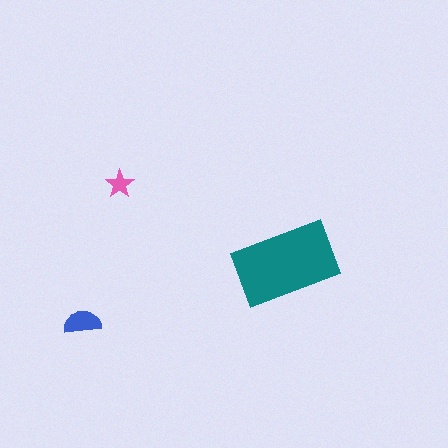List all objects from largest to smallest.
The teal rectangle, the blue semicircle, the pink star.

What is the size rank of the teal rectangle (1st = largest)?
1st.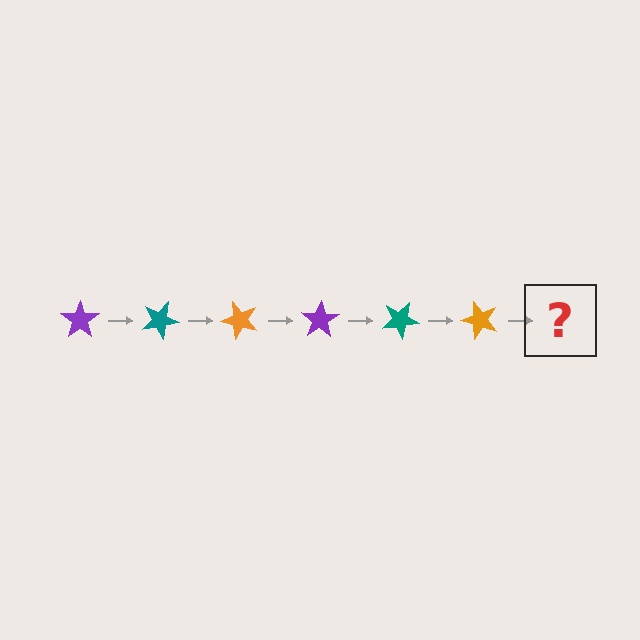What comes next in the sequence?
The next element should be a purple star, rotated 150 degrees from the start.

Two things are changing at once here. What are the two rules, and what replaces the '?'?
The two rules are that it rotates 25 degrees each step and the color cycles through purple, teal, and orange. The '?' should be a purple star, rotated 150 degrees from the start.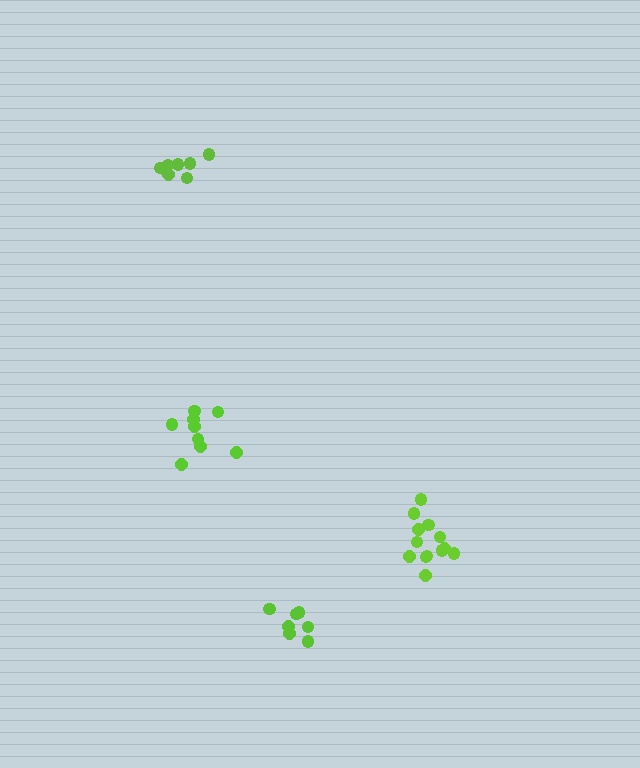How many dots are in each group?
Group 1: 13 dots, Group 2: 8 dots, Group 3: 7 dots, Group 4: 9 dots (37 total).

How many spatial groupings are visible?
There are 4 spatial groupings.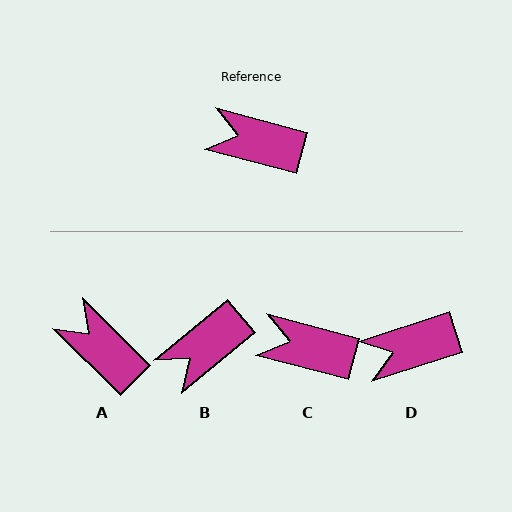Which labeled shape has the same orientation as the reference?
C.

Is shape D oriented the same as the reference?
No, it is off by about 33 degrees.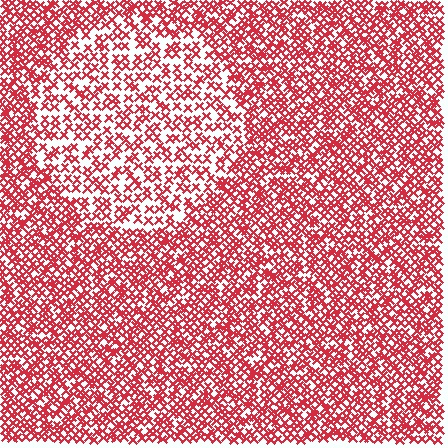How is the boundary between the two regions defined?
The boundary is defined by a change in element density (approximately 1.8x ratio). All elements are the same color, size, and shape.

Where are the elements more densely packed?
The elements are more densely packed outside the circle boundary.